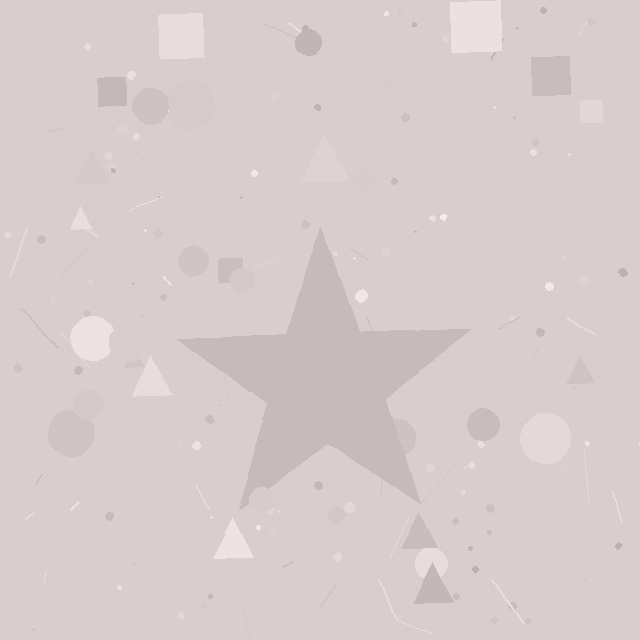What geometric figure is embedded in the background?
A star is embedded in the background.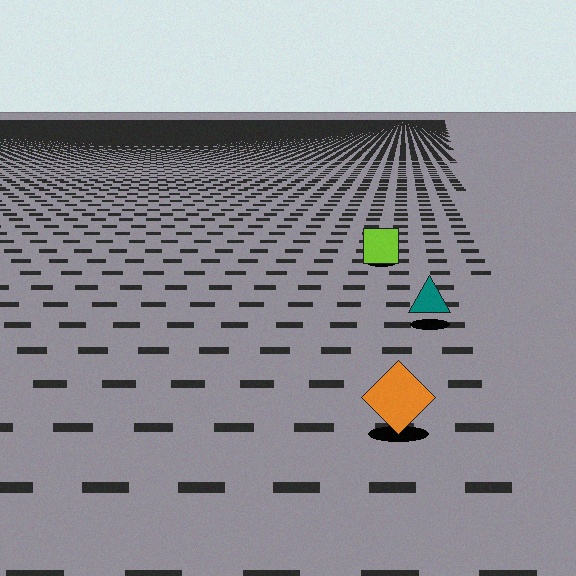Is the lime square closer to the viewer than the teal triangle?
No. The teal triangle is closer — you can tell from the texture gradient: the ground texture is coarser near it.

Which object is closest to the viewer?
The orange diamond is closest. The texture marks near it are larger and more spread out.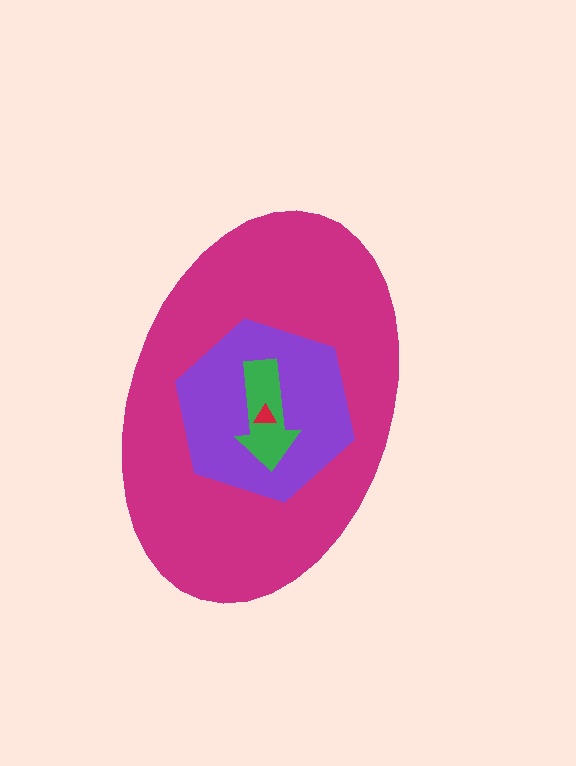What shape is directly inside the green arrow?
The red triangle.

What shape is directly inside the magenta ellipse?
The purple hexagon.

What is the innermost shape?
The red triangle.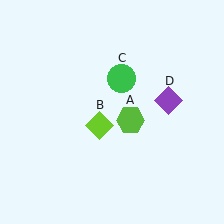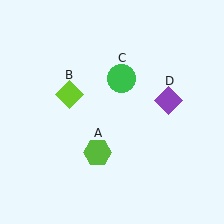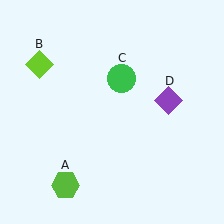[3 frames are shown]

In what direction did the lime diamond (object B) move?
The lime diamond (object B) moved up and to the left.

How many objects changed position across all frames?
2 objects changed position: lime hexagon (object A), lime diamond (object B).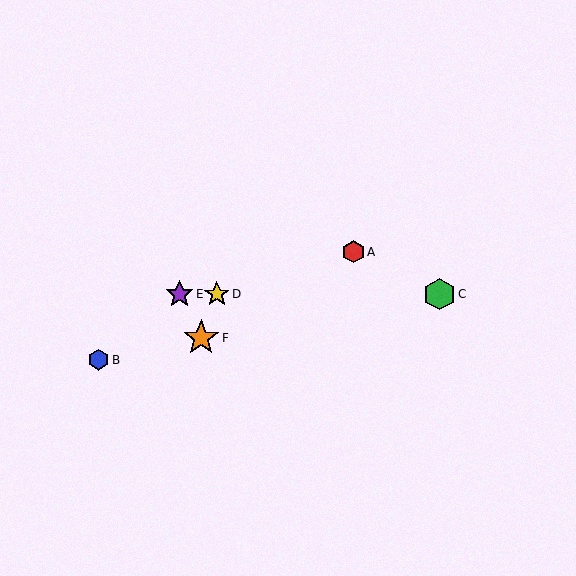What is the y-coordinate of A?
Object A is at y≈252.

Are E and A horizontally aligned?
No, E is at y≈294 and A is at y≈252.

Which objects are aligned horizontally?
Objects C, D, E are aligned horizontally.